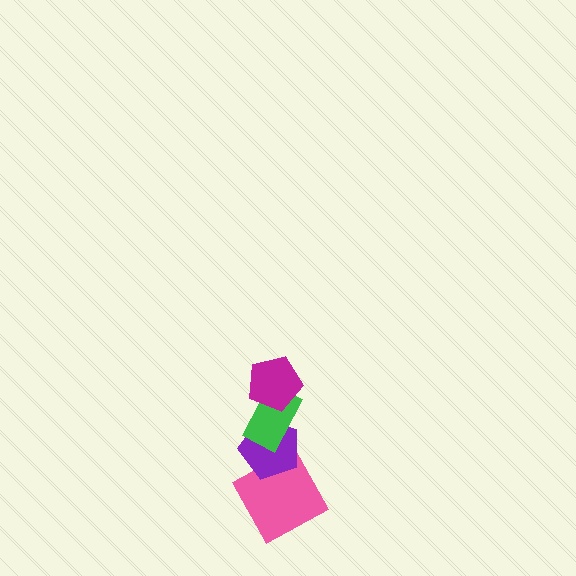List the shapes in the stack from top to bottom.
From top to bottom: the magenta pentagon, the green rectangle, the purple pentagon, the pink square.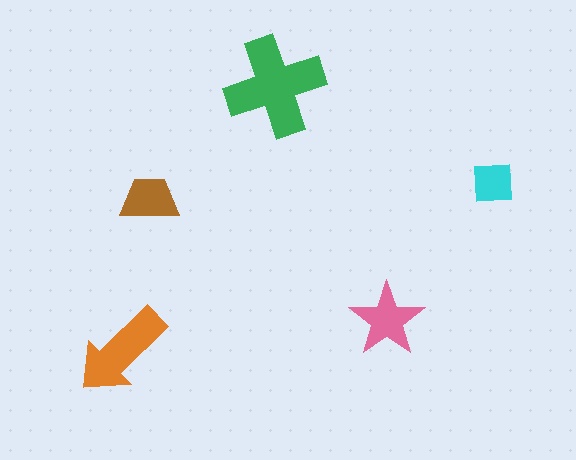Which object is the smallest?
The cyan square.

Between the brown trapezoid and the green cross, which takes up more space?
The green cross.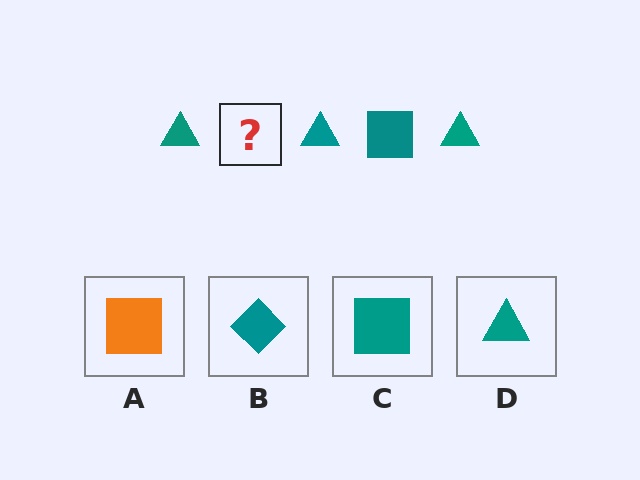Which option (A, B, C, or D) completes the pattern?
C.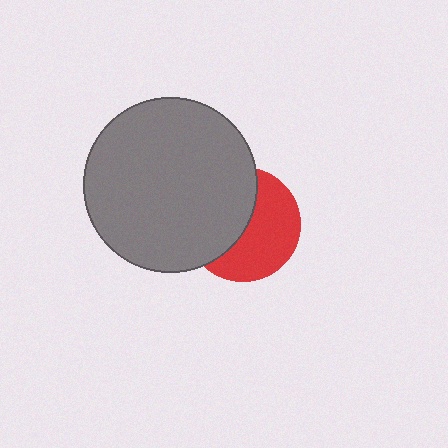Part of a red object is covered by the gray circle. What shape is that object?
It is a circle.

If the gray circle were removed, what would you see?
You would see the complete red circle.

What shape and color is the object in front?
The object in front is a gray circle.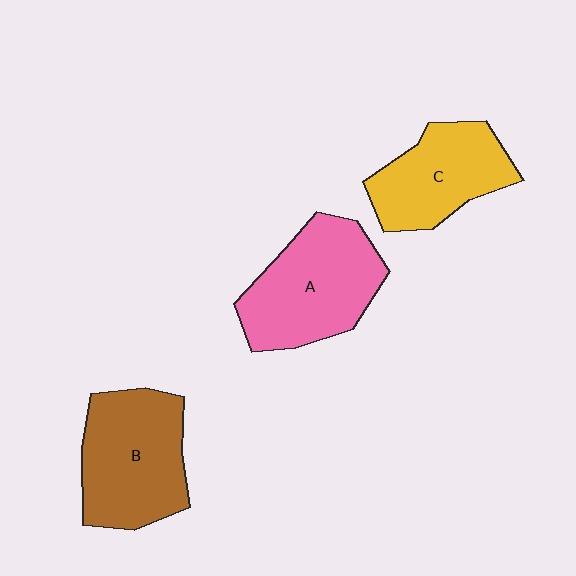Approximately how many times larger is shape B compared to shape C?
Approximately 1.2 times.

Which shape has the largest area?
Shape A (pink).